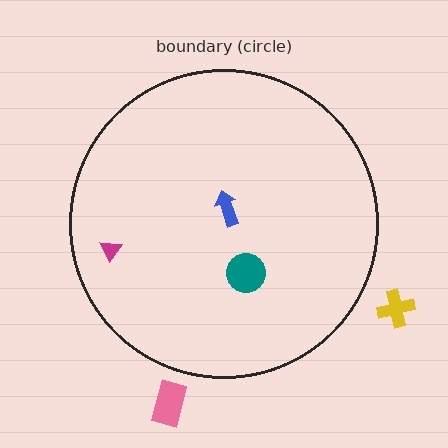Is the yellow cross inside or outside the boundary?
Outside.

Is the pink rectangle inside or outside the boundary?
Outside.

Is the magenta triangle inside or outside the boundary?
Inside.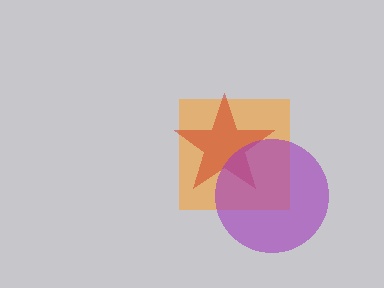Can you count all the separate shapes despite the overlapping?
Yes, there are 3 separate shapes.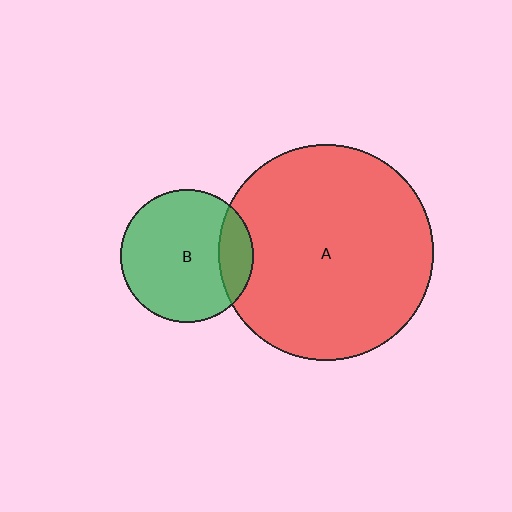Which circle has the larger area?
Circle A (red).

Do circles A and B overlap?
Yes.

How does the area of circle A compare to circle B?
Approximately 2.6 times.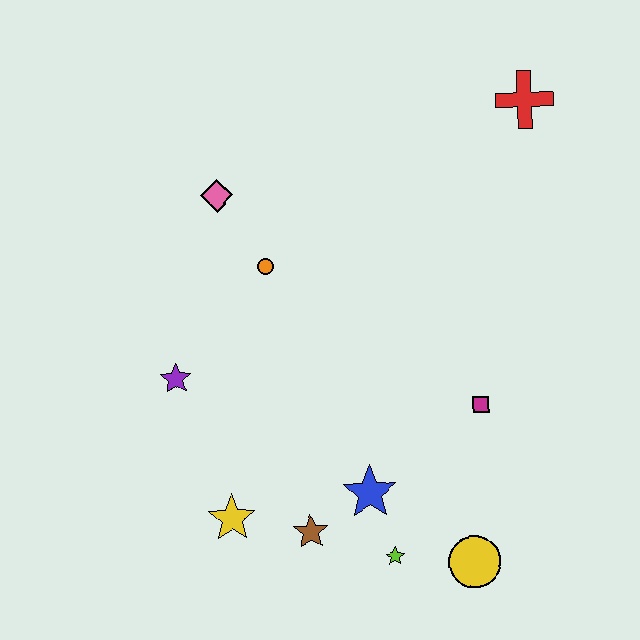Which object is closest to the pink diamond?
The orange circle is closest to the pink diamond.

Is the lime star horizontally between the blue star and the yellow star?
No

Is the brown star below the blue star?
Yes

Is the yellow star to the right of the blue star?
No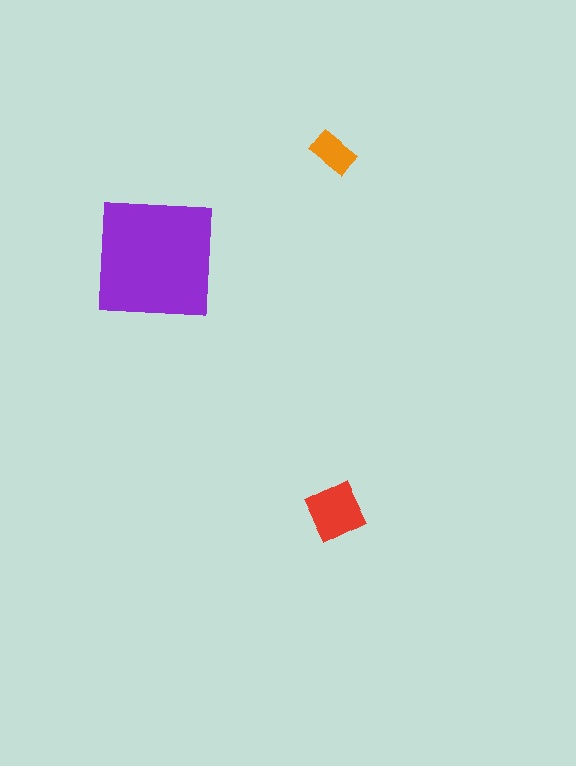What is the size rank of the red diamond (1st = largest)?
2nd.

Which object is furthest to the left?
The purple square is leftmost.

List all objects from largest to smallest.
The purple square, the red diamond, the orange rectangle.